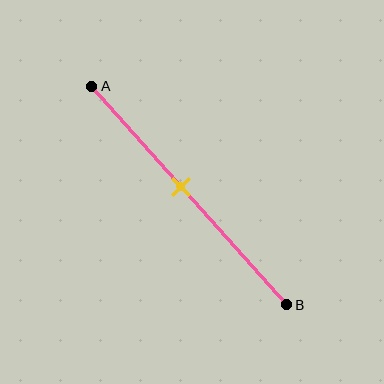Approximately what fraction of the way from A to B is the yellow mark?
The yellow mark is approximately 45% of the way from A to B.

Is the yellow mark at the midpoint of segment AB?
No, the mark is at about 45% from A, not at the 50% midpoint.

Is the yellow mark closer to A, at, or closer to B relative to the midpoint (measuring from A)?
The yellow mark is closer to point A than the midpoint of segment AB.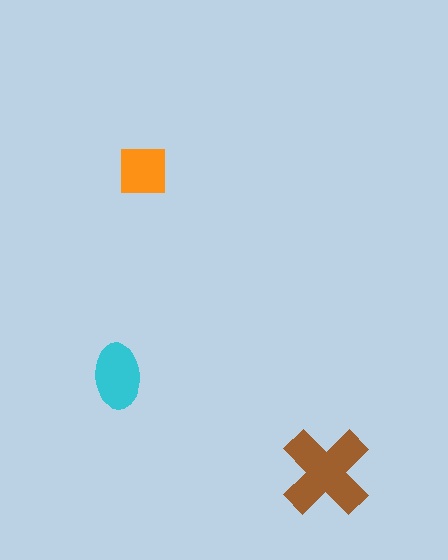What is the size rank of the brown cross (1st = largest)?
1st.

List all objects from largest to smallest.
The brown cross, the cyan ellipse, the orange square.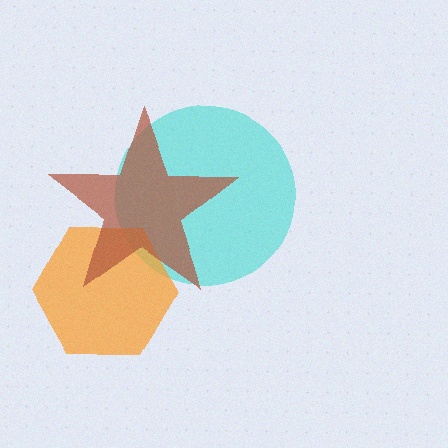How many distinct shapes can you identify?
There are 3 distinct shapes: a cyan circle, an orange hexagon, a brown star.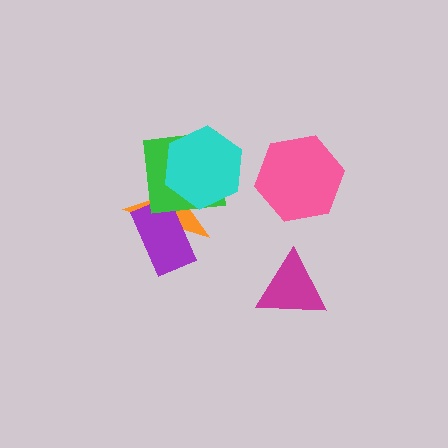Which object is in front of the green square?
The cyan hexagon is in front of the green square.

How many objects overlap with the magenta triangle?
0 objects overlap with the magenta triangle.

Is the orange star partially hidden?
Yes, it is partially covered by another shape.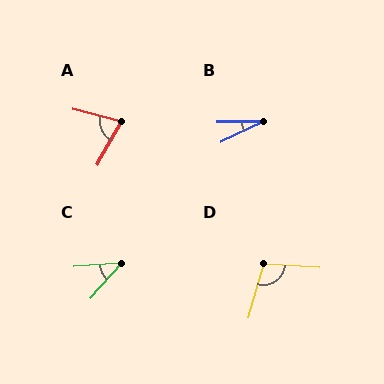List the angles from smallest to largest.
B (25°), C (44°), A (76°), D (103°).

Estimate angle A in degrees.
Approximately 76 degrees.